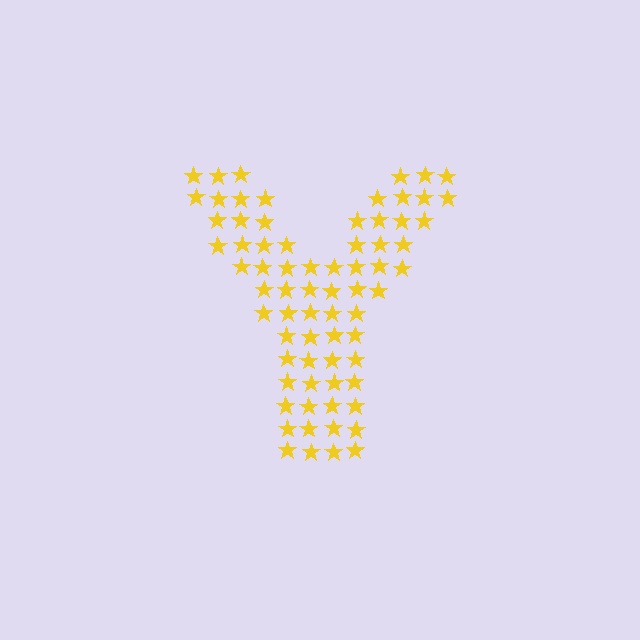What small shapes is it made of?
It is made of small stars.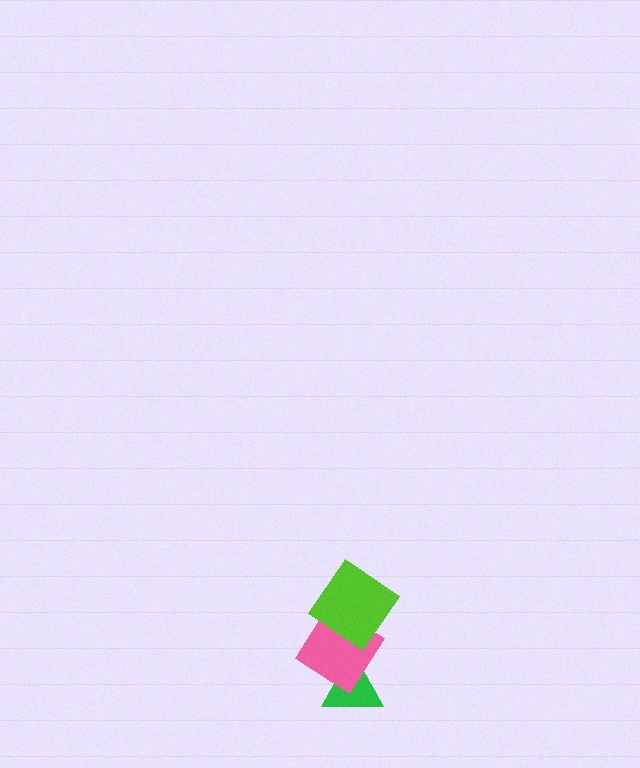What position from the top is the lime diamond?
The lime diamond is 1st from the top.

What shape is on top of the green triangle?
The pink diamond is on top of the green triangle.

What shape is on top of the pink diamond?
The lime diamond is on top of the pink diamond.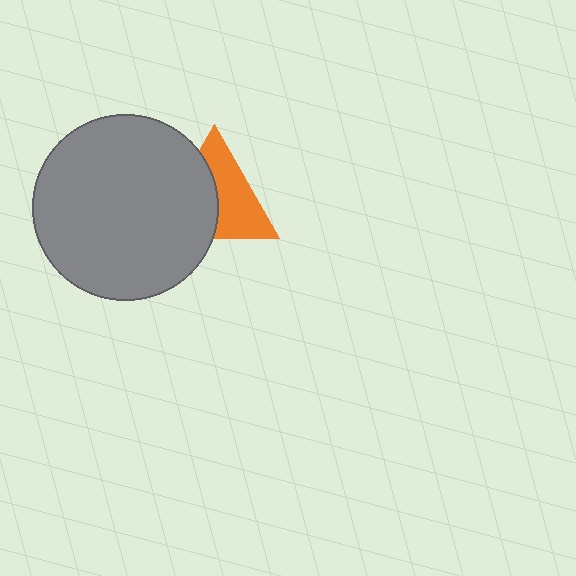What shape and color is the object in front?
The object in front is a gray circle.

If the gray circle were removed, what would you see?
You would see the complete orange triangle.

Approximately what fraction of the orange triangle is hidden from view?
Roughly 48% of the orange triangle is hidden behind the gray circle.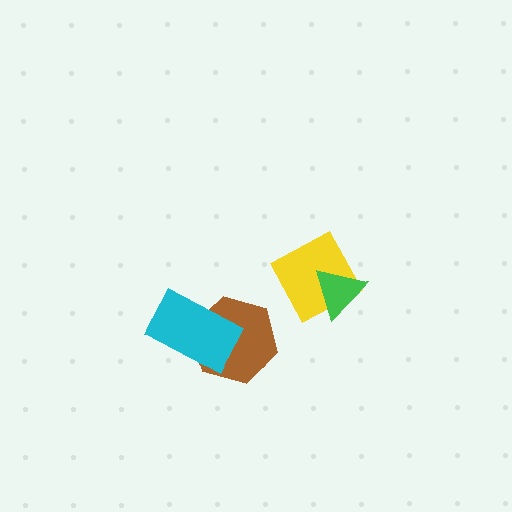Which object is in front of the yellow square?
The green triangle is in front of the yellow square.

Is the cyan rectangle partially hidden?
No, no other shape covers it.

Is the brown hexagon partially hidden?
Yes, it is partially covered by another shape.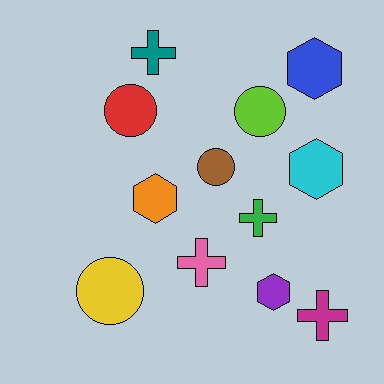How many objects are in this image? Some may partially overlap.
There are 12 objects.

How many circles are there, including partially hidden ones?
There are 4 circles.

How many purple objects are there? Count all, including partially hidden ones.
There is 1 purple object.